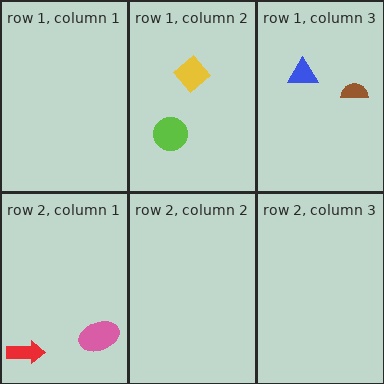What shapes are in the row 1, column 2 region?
The yellow diamond, the lime circle.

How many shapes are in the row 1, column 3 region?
2.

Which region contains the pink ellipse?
The row 2, column 1 region.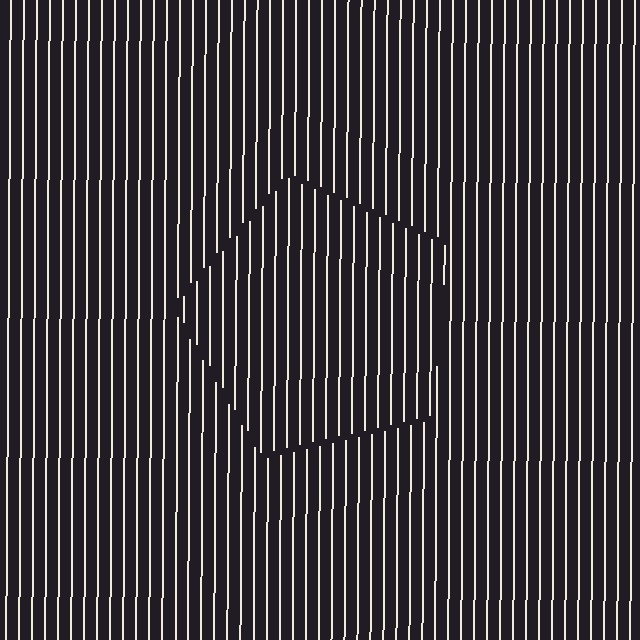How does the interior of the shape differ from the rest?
The interior of the shape contains the same grating, shifted by half a period — the contour is defined by the phase discontinuity where line-ends from the inner and outer gratings abut.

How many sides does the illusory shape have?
5 sides — the line-ends trace a pentagon.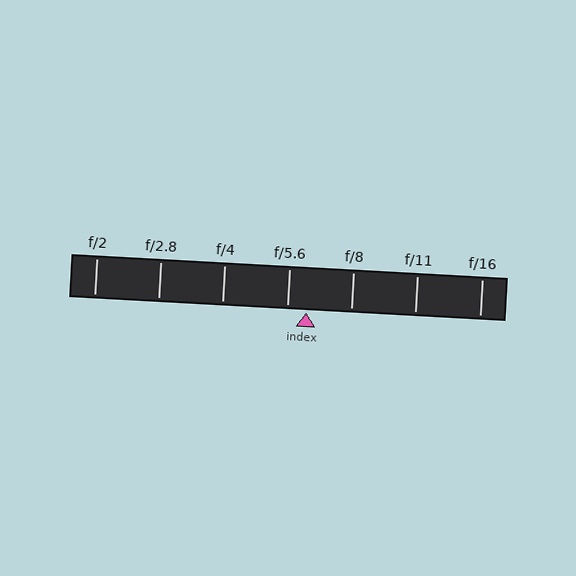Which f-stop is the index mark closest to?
The index mark is closest to f/5.6.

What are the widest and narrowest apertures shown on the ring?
The widest aperture shown is f/2 and the narrowest is f/16.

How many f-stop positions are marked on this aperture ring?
There are 7 f-stop positions marked.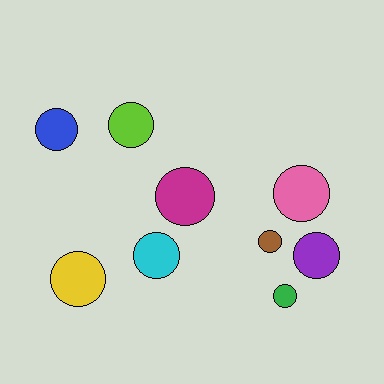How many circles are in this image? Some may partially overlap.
There are 9 circles.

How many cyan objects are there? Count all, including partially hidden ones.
There is 1 cyan object.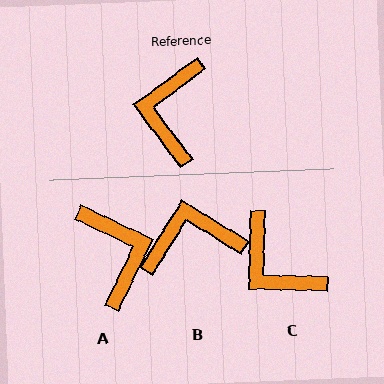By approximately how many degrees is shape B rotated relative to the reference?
Approximately 69 degrees clockwise.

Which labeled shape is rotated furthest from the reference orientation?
A, about 153 degrees away.